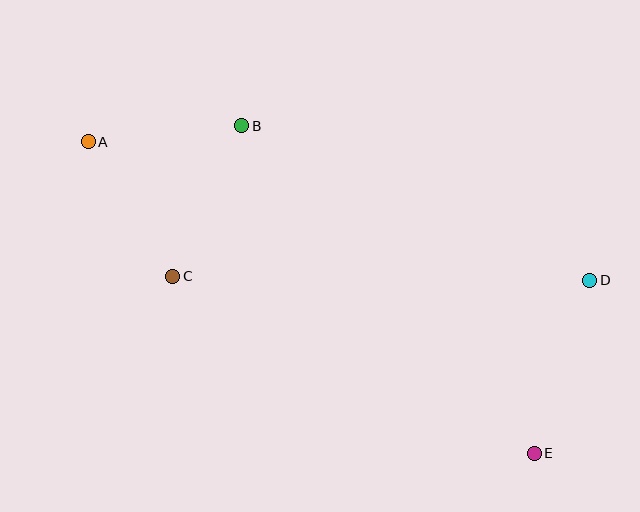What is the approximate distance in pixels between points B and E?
The distance between B and E is approximately 439 pixels.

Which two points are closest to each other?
Points A and B are closest to each other.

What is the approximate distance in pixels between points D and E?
The distance between D and E is approximately 181 pixels.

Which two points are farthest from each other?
Points A and E are farthest from each other.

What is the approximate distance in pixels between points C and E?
The distance between C and E is approximately 403 pixels.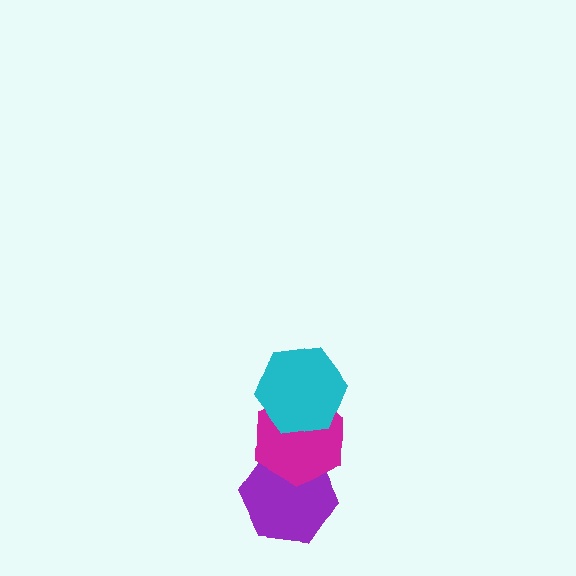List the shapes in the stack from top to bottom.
From top to bottom: the cyan hexagon, the magenta hexagon, the purple hexagon.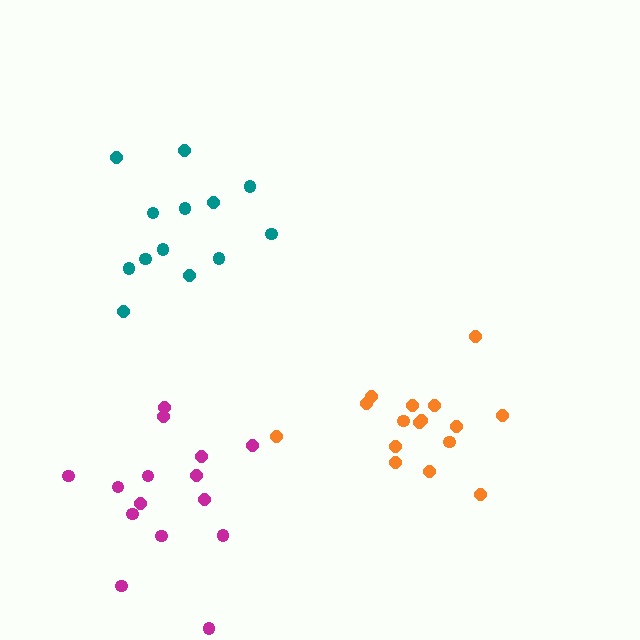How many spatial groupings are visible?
There are 3 spatial groupings.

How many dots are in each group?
Group 1: 13 dots, Group 2: 15 dots, Group 3: 16 dots (44 total).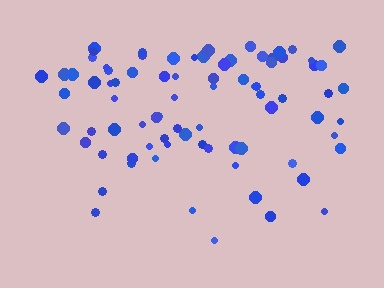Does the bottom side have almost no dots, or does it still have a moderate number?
Still a moderate number, just noticeably fewer than the top.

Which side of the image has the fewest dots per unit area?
The bottom.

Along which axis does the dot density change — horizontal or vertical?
Vertical.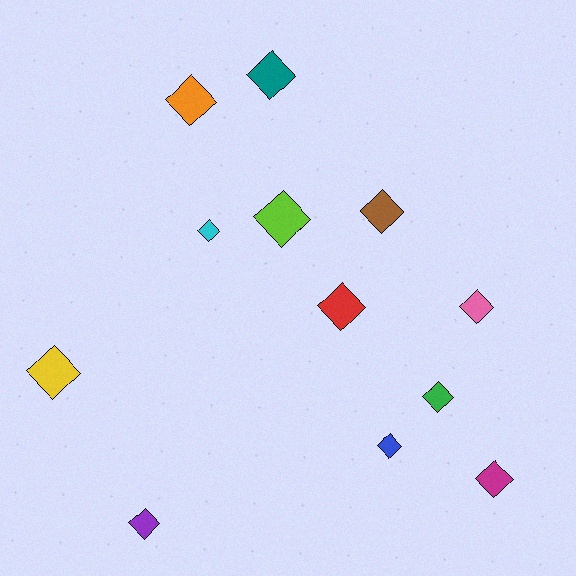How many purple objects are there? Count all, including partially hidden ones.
There is 1 purple object.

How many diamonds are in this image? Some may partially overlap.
There are 12 diamonds.